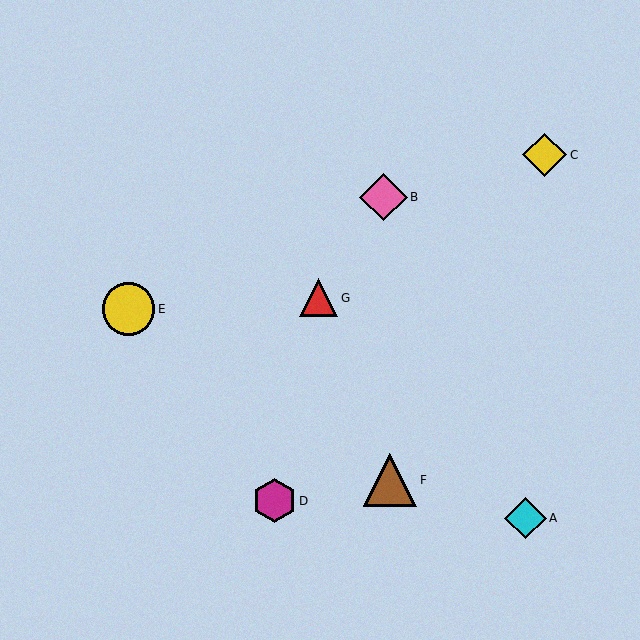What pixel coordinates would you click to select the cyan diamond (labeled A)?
Click at (525, 518) to select the cyan diamond A.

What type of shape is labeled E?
Shape E is a yellow circle.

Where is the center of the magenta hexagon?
The center of the magenta hexagon is at (274, 501).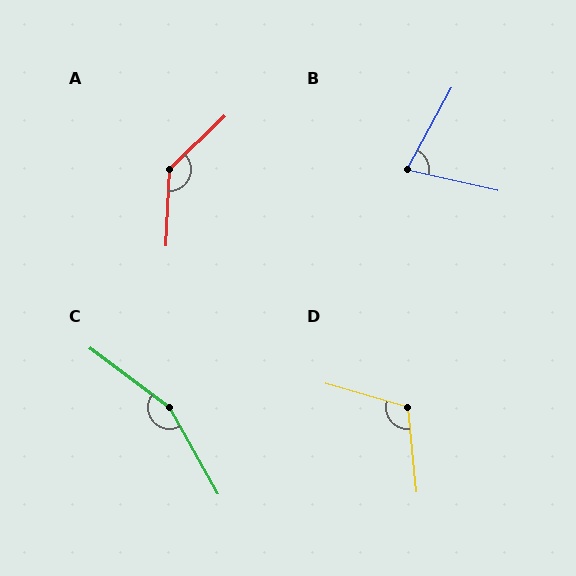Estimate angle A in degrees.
Approximately 136 degrees.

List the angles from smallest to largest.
B (74°), D (112°), A (136°), C (156°).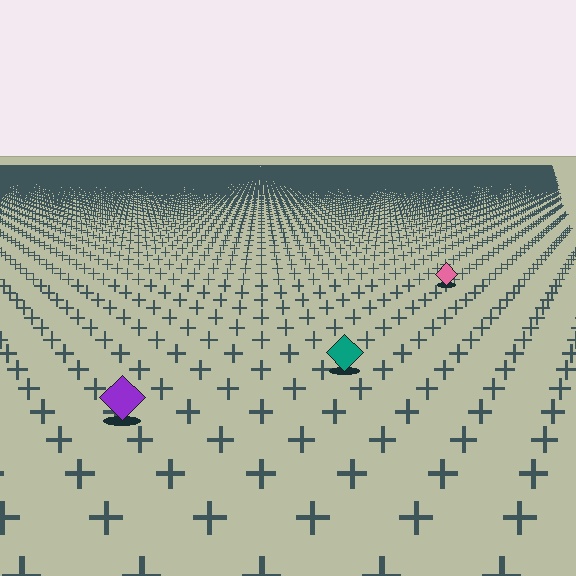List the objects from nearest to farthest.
From nearest to farthest: the purple diamond, the teal diamond, the pink diamond.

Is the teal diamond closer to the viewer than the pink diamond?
Yes. The teal diamond is closer — you can tell from the texture gradient: the ground texture is coarser near it.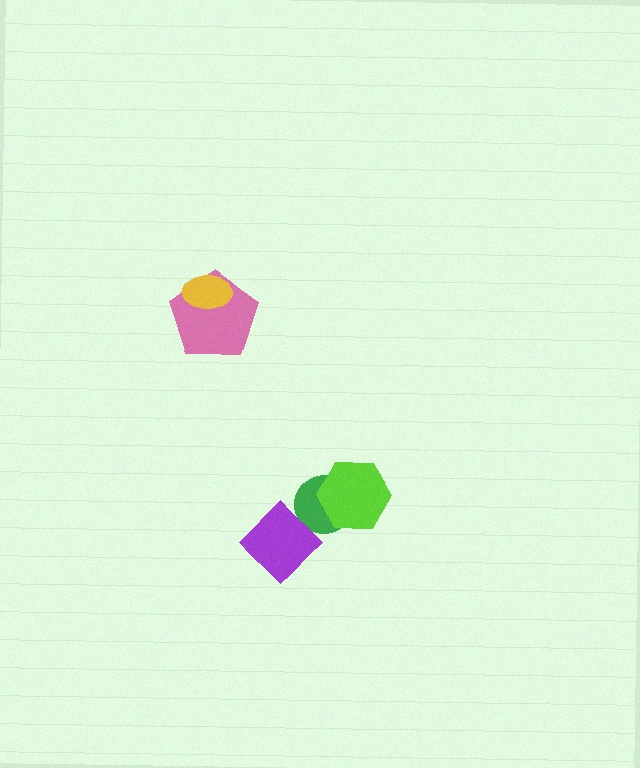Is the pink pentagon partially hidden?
Yes, it is partially covered by another shape.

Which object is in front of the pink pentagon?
The yellow ellipse is in front of the pink pentagon.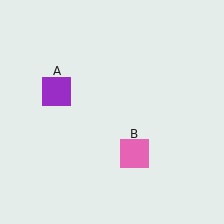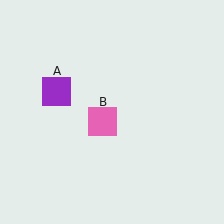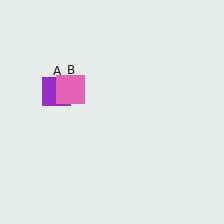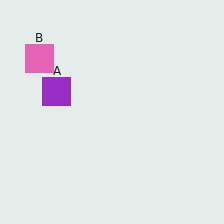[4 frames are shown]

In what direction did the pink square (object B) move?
The pink square (object B) moved up and to the left.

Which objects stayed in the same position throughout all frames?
Purple square (object A) remained stationary.